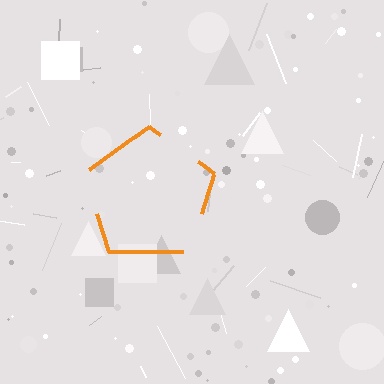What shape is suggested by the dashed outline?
The dashed outline suggests a pentagon.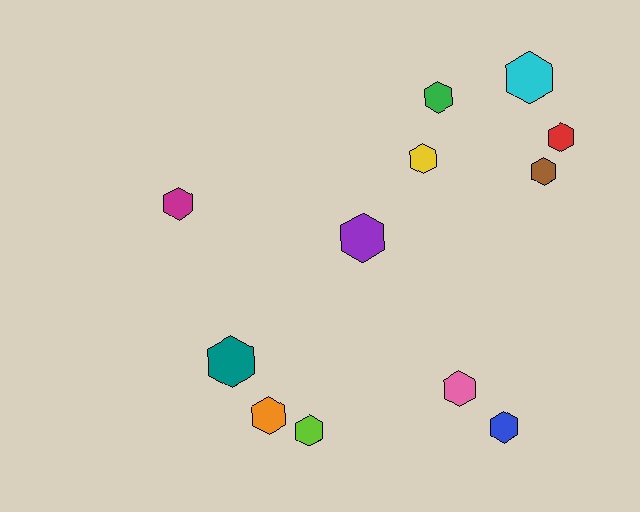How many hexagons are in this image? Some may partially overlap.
There are 12 hexagons.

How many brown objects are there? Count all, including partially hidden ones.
There is 1 brown object.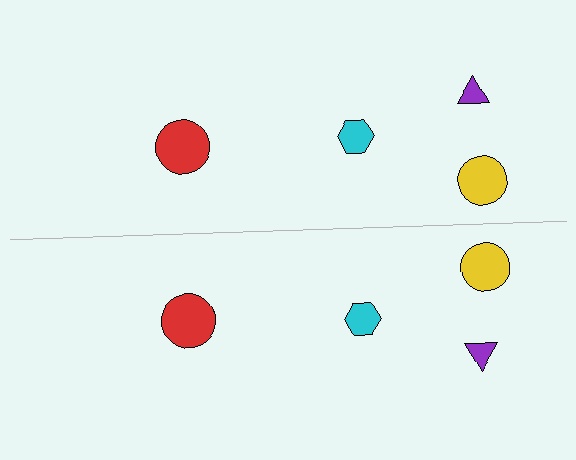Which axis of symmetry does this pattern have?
The pattern has a horizontal axis of symmetry running through the center of the image.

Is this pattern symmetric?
Yes, this pattern has bilateral (reflection) symmetry.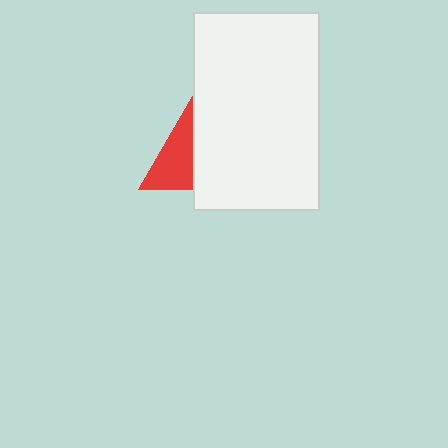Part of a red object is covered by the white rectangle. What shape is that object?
It is a triangle.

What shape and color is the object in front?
The object in front is a white rectangle.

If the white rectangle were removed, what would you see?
You would see the complete red triangle.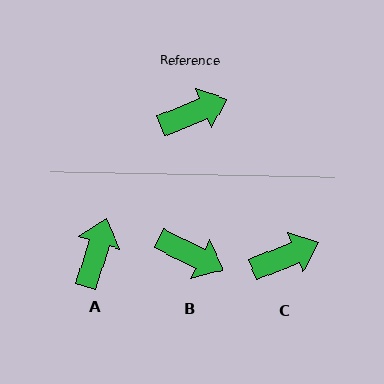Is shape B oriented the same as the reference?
No, it is off by about 49 degrees.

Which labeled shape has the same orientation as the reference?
C.